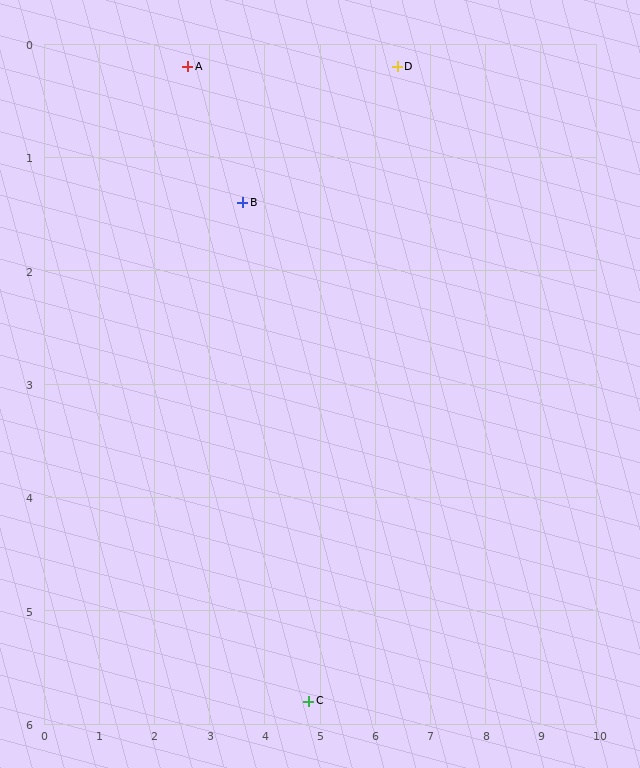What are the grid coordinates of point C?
Point C is at approximately (4.8, 5.8).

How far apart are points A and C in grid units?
Points A and C are about 6.0 grid units apart.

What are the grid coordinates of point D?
Point D is at approximately (6.4, 0.2).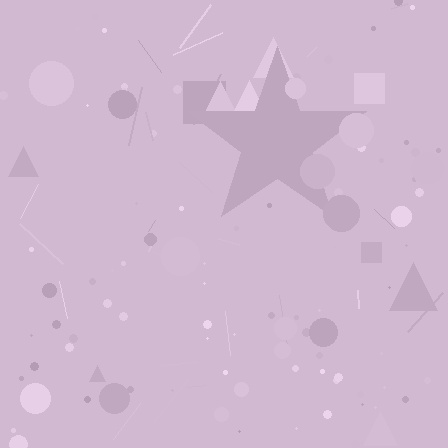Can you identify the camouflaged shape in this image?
The camouflaged shape is a star.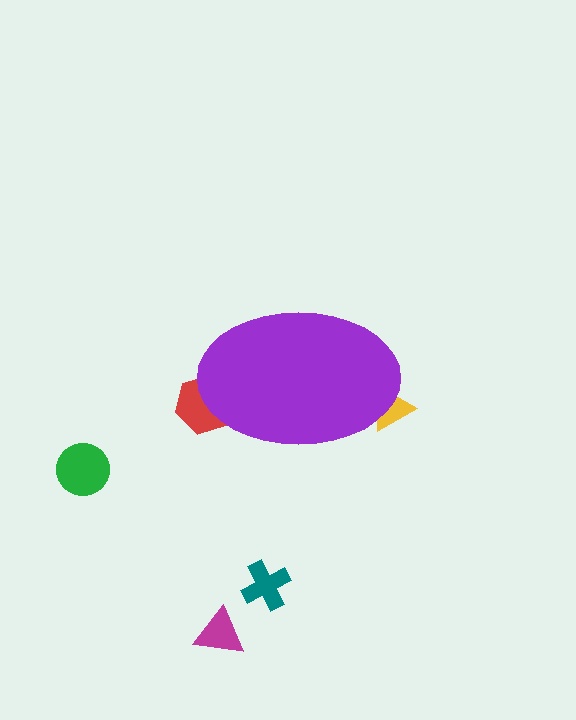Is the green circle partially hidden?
No, the green circle is fully visible.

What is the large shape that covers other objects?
A purple ellipse.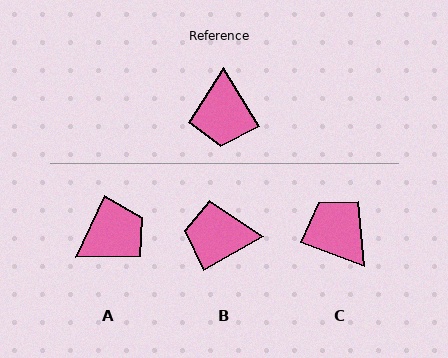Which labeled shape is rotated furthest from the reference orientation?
C, about 142 degrees away.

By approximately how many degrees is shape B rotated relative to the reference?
Approximately 91 degrees clockwise.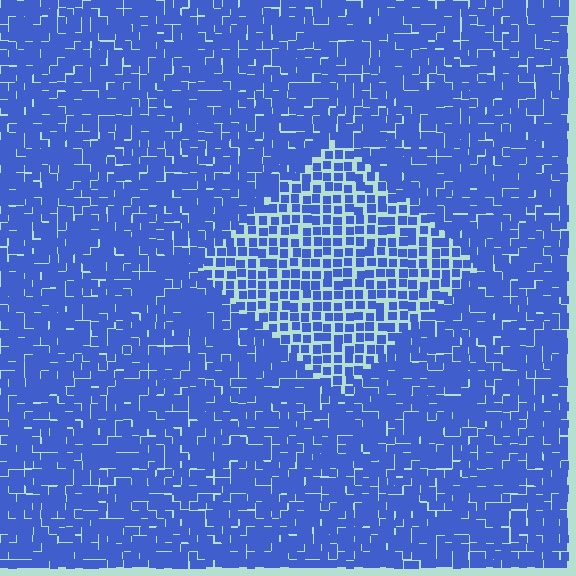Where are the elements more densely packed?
The elements are more densely packed outside the diamond boundary.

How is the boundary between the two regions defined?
The boundary is defined by a change in element density (approximately 1.7x ratio). All elements are the same color, size, and shape.